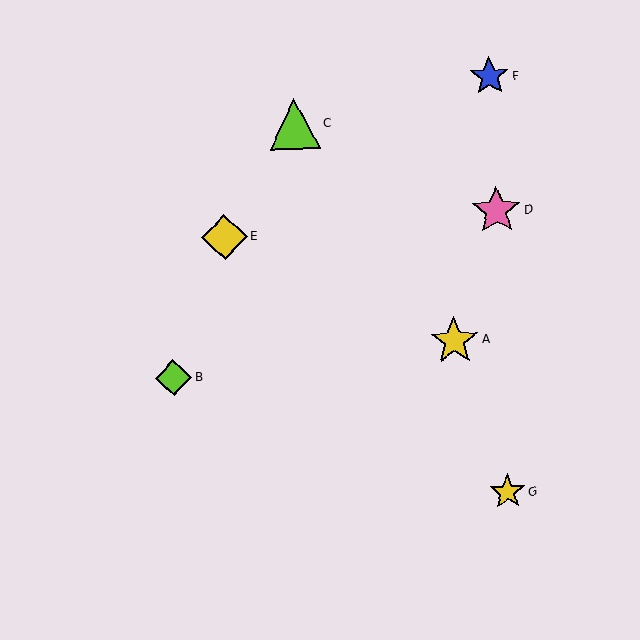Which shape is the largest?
The lime triangle (labeled C) is the largest.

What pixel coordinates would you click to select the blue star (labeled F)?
Click at (489, 76) to select the blue star F.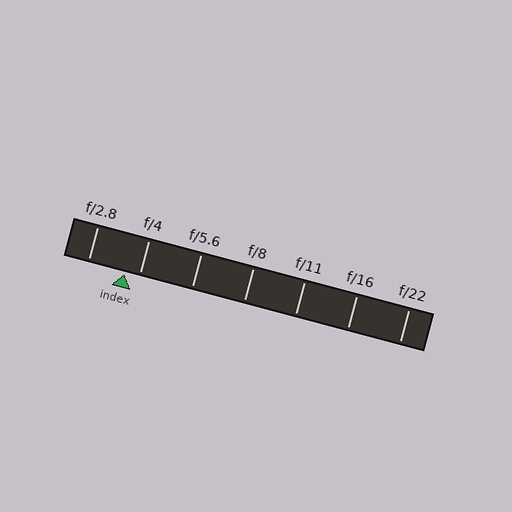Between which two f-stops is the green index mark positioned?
The index mark is between f/2.8 and f/4.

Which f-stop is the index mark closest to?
The index mark is closest to f/4.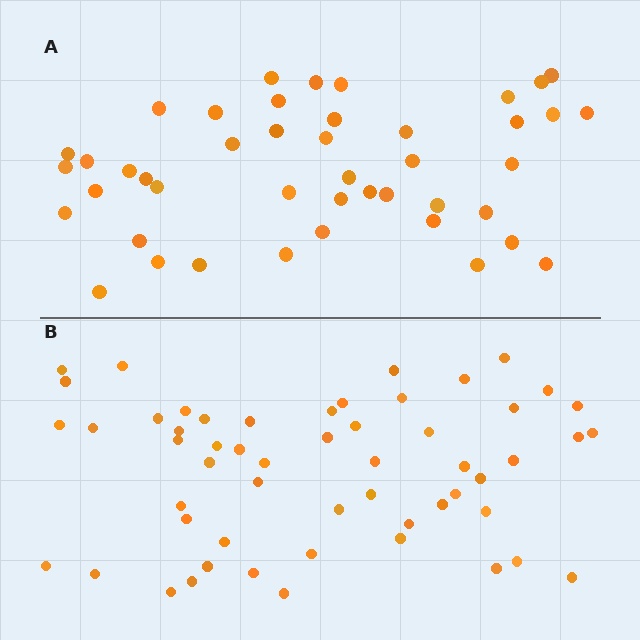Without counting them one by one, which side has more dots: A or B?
Region B (the bottom region) has more dots.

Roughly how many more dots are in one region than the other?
Region B has roughly 12 or so more dots than region A.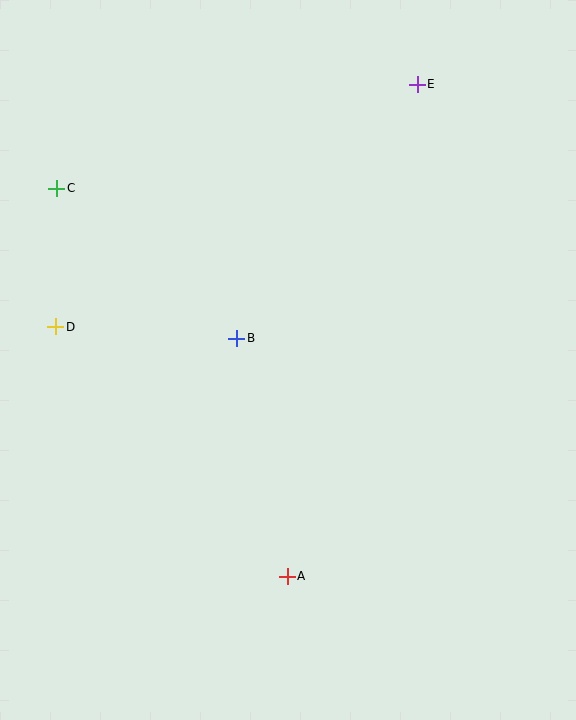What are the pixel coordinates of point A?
Point A is at (287, 576).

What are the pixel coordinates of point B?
Point B is at (237, 338).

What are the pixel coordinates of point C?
Point C is at (57, 188).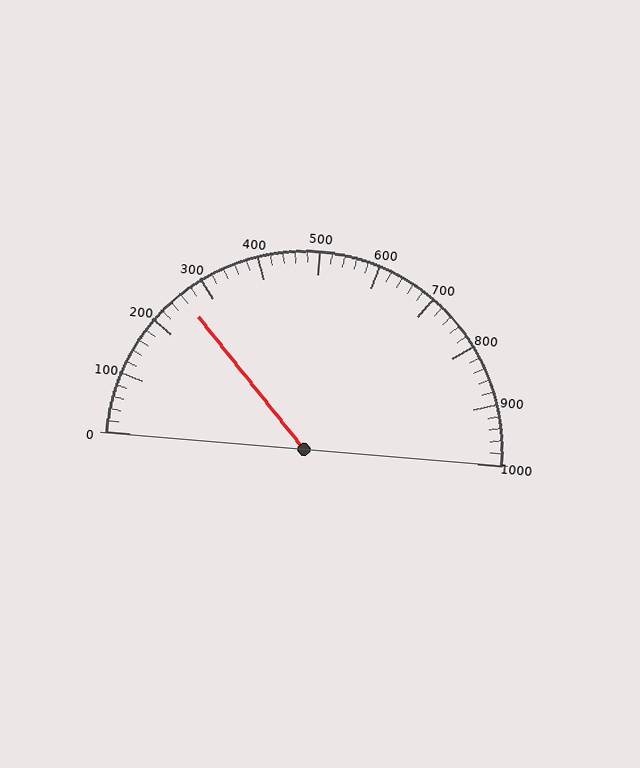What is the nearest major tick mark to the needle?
The nearest major tick mark is 300.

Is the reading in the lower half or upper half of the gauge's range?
The reading is in the lower half of the range (0 to 1000).